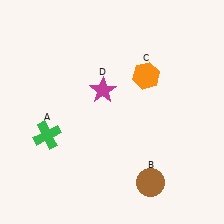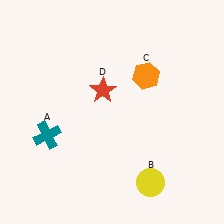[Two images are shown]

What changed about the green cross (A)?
In Image 1, A is green. In Image 2, it changed to teal.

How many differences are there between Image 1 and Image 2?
There are 3 differences between the two images.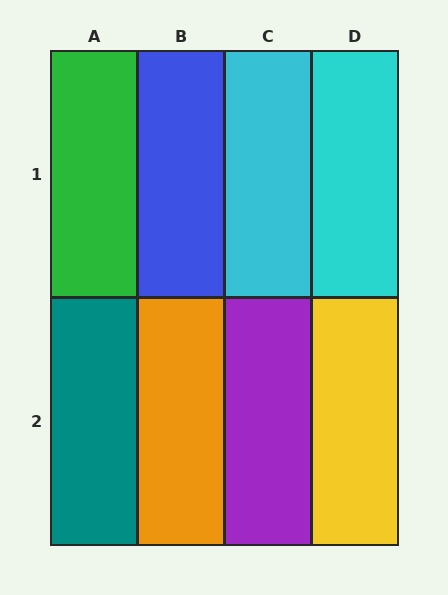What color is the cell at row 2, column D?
Yellow.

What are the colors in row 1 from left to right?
Green, blue, cyan, cyan.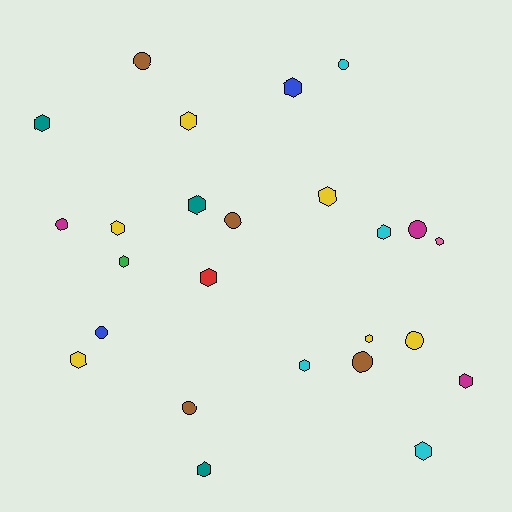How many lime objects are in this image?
There are no lime objects.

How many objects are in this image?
There are 25 objects.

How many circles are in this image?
There are 9 circles.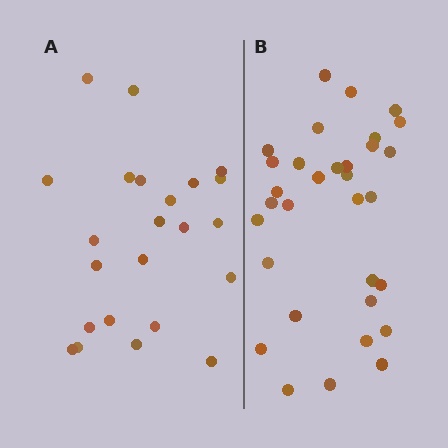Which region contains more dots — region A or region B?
Region B (the right region) has more dots.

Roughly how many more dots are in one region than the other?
Region B has roughly 8 or so more dots than region A.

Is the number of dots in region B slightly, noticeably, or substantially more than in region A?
Region B has noticeably more, but not dramatically so. The ratio is roughly 1.4 to 1.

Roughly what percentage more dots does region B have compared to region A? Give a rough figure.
About 40% more.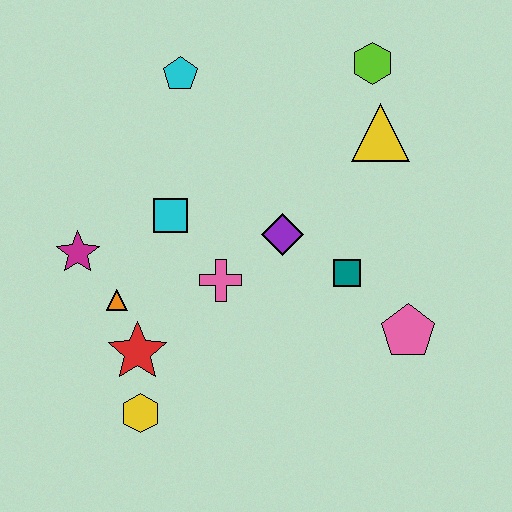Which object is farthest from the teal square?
The magenta star is farthest from the teal square.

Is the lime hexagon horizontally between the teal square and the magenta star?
No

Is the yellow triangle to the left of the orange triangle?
No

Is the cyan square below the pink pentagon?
No